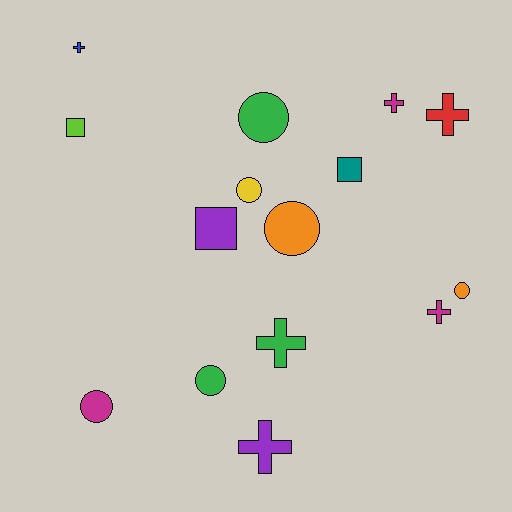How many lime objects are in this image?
There is 1 lime object.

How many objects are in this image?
There are 15 objects.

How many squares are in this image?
There are 3 squares.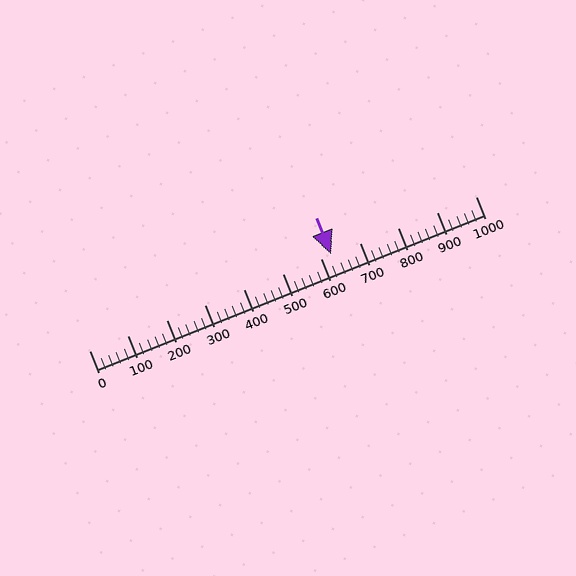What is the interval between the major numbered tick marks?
The major tick marks are spaced 100 units apart.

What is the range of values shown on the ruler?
The ruler shows values from 0 to 1000.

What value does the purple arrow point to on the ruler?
The purple arrow points to approximately 626.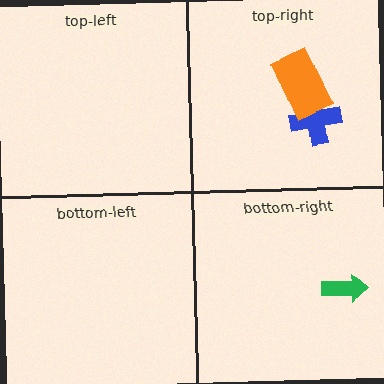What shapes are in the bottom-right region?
The green arrow.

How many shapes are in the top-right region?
2.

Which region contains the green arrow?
The bottom-right region.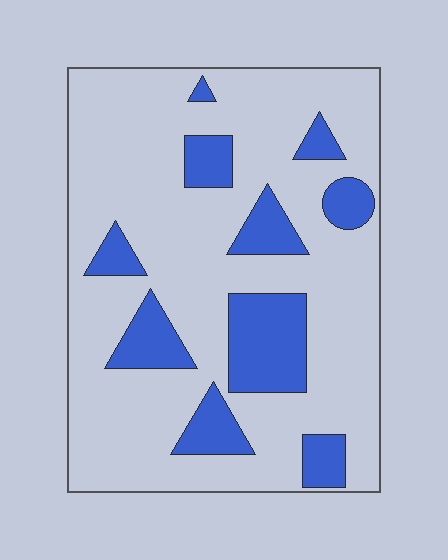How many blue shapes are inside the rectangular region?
10.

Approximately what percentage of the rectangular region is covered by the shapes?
Approximately 20%.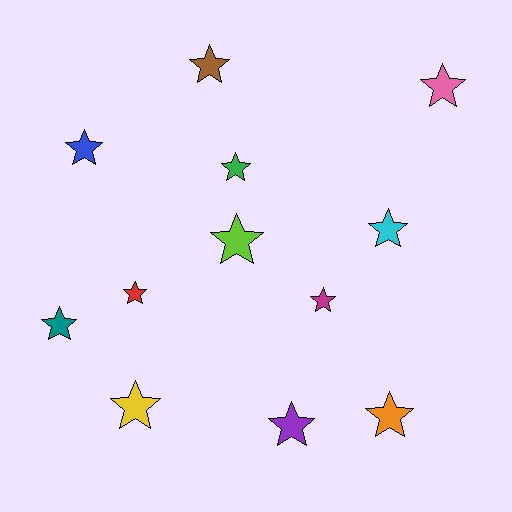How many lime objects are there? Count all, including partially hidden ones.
There is 1 lime object.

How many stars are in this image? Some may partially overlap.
There are 12 stars.